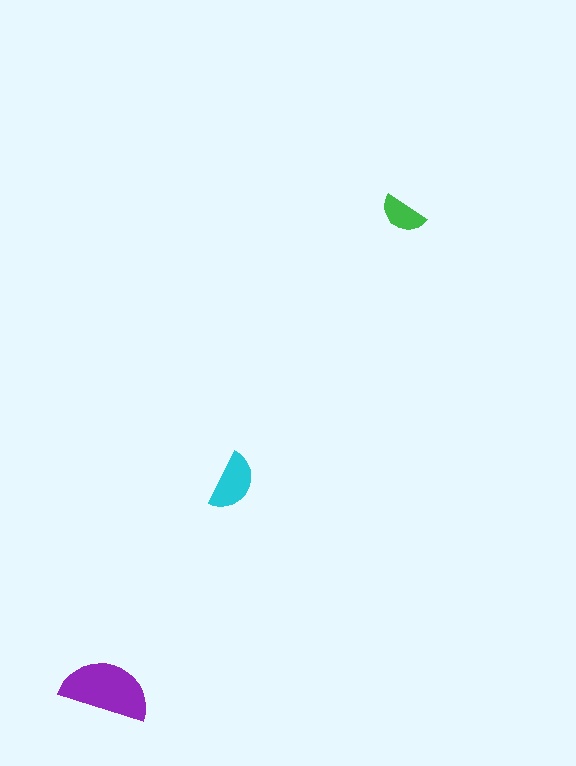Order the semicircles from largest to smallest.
the purple one, the cyan one, the green one.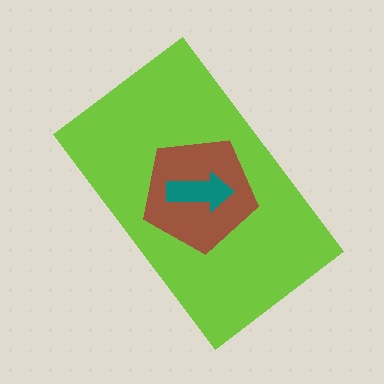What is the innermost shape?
The teal arrow.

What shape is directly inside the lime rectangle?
The brown pentagon.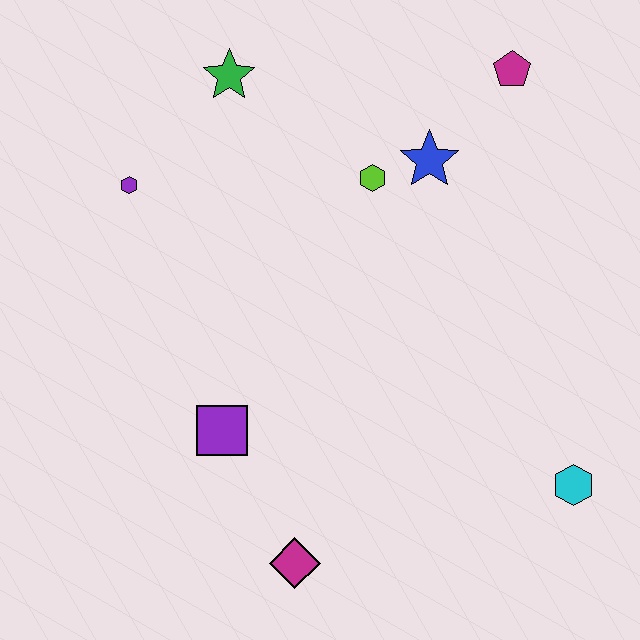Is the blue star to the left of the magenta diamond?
No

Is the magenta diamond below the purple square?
Yes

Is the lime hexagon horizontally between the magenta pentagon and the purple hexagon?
Yes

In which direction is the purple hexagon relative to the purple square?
The purple hexagon is above the purple square.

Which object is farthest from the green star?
The cyan hexagon is farthest from the green star.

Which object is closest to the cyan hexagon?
The magenta diamond is closest to the cyan hexagon.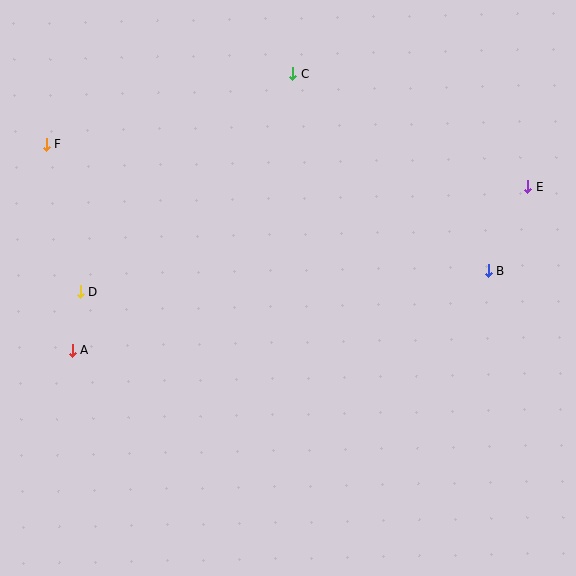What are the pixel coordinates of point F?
Point F is at (46, 144).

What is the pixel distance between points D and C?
The distance between D and C is 305 pixels.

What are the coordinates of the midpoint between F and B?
The midpoint between F and B is at (267, 208).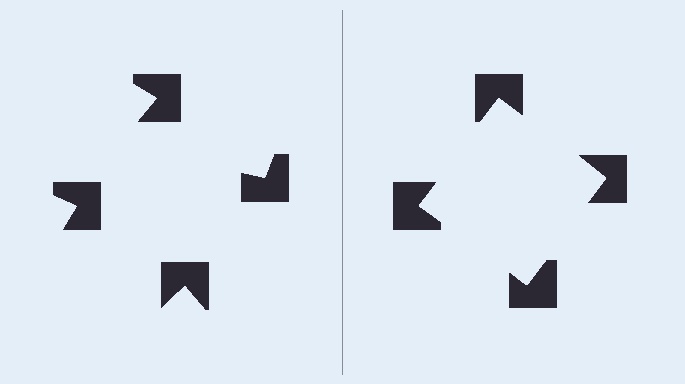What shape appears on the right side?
An illusory square.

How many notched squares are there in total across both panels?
8 — 4 on each side.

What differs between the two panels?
The notched squares are positioned identically on both sides; only the wedge orientations differ. On the right they align to a square; on the left they are misaligned.